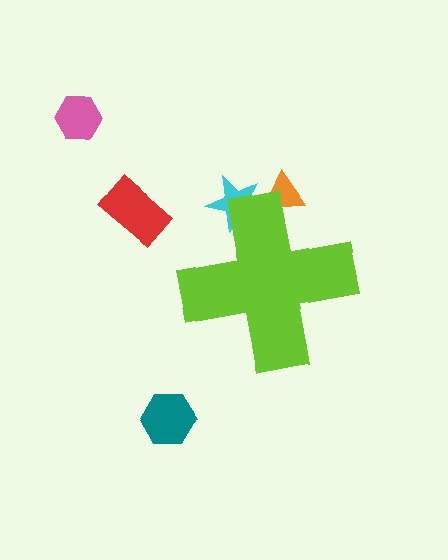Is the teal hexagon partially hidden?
No, the teal hexagon is fully visible.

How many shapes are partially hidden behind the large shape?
2 shapes are partially hidden.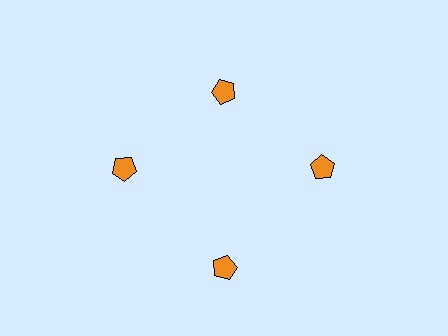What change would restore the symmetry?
The symmetry would be restored by moving it outward, back onto the ring so that all 4 pentagons sit at equal angles and equal distance from the center.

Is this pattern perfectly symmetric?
No. The 4 orange pentagons are arranged in a ring, but one element near the 12 o'clock position is pulled inward toward the center, breaking the 4-fold rotational symmetry.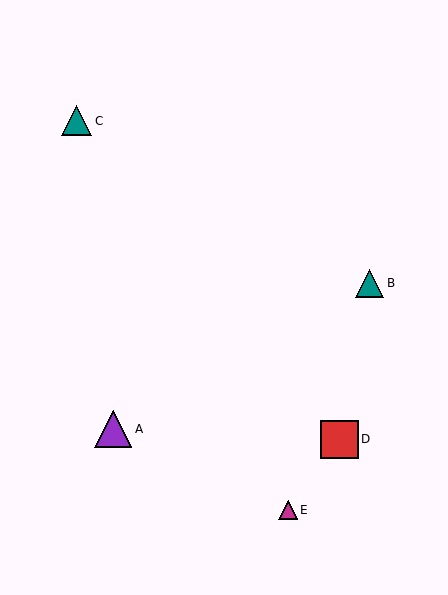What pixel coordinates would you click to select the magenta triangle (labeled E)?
Click at (288, 510) to select the magenta triangle E.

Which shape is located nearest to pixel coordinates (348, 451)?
The red square (labeled D) at (339, 439) is nearest to that location.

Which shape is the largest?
The red square (labeled D) is the largest.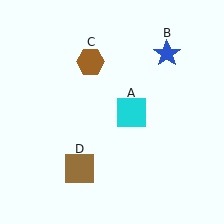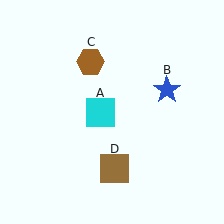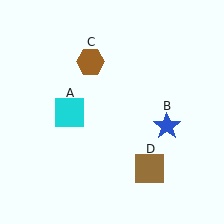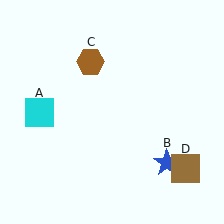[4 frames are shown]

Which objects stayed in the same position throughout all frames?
Brown hexagon (object C) remained stationary.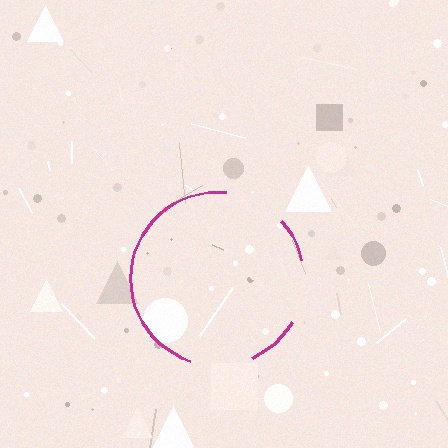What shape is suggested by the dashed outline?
The dashed outline suggests a circle.